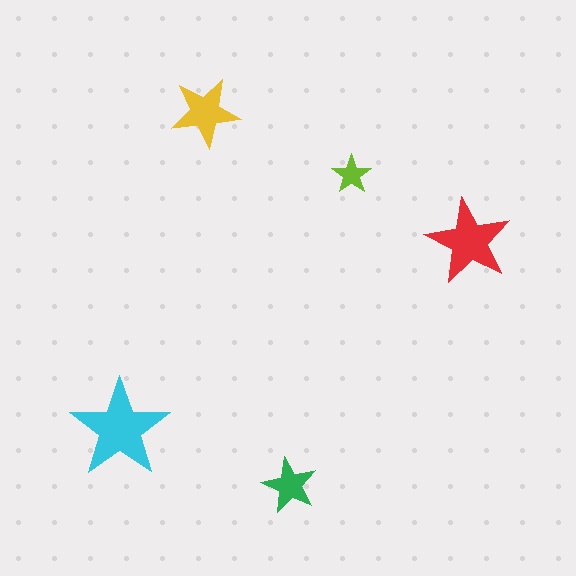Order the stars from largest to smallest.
the cyan one, the red one, the yellow one, the green one, the lime one.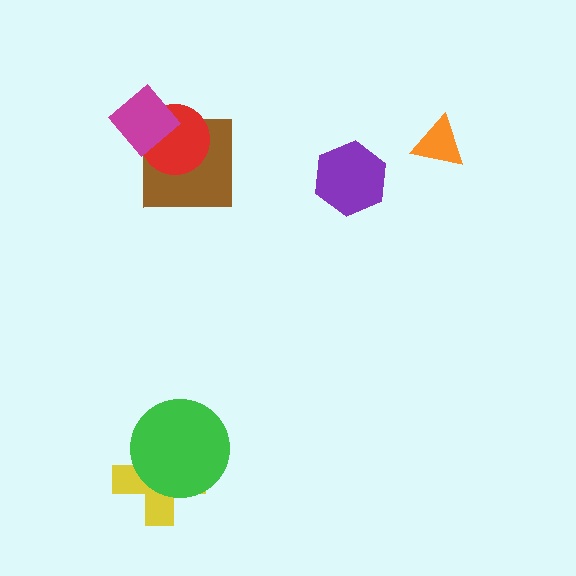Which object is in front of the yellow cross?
The green circle is in front of the yellow cross.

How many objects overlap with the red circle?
2 objects overlap with the red circle.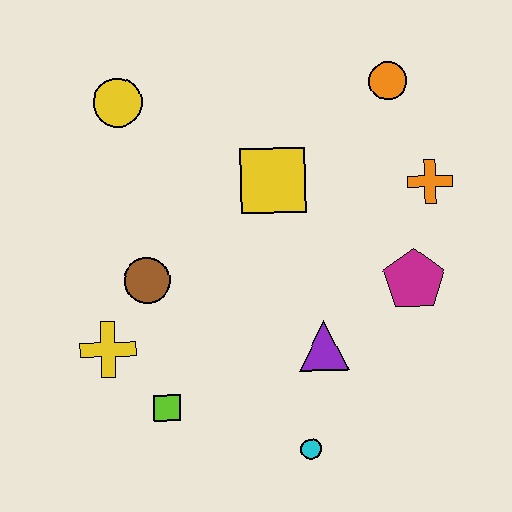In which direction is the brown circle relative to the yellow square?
The brown circle is to the left of the yellow square.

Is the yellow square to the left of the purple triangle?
Yes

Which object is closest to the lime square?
The yellow cross is closest to the lime square.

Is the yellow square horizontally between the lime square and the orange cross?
Yes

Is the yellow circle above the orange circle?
No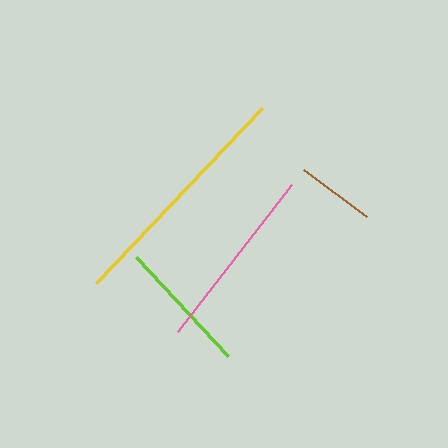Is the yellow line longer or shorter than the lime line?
The yellow line is longer than the lime line.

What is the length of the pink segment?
The pink segment is approximately 185 pixels long.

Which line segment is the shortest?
The brown line is the shortest at approximately 79 pixels.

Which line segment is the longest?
The yellow line is the longest at approximately 241 pixels.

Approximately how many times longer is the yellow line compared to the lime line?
The yellow line is approximately 1.8 times the length of the lime line.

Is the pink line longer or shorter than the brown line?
The pink line is longer than the brown line.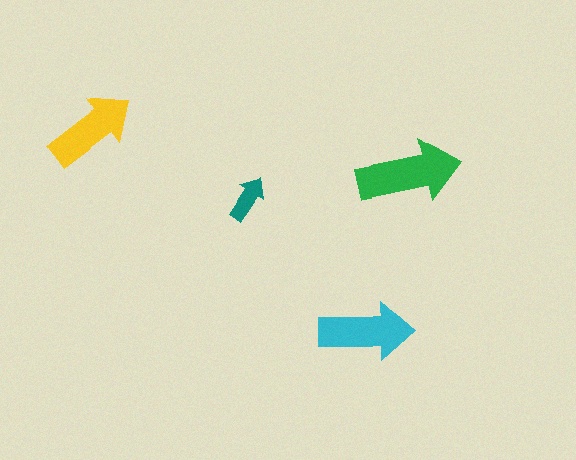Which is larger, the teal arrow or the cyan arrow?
The cyan one.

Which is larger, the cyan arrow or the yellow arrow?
The cyan one.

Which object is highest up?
The yellow arrow is topmost.